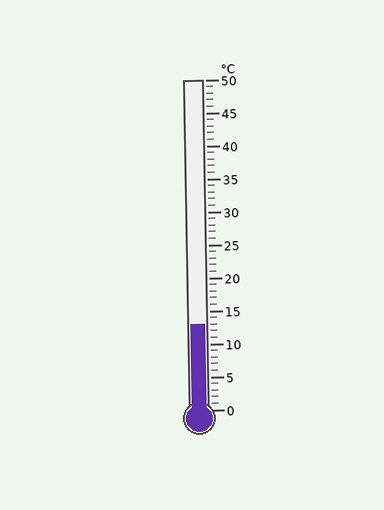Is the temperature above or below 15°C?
The temperature is below 15°C.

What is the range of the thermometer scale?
The thermometer scale ranges from 0°C to 50°C.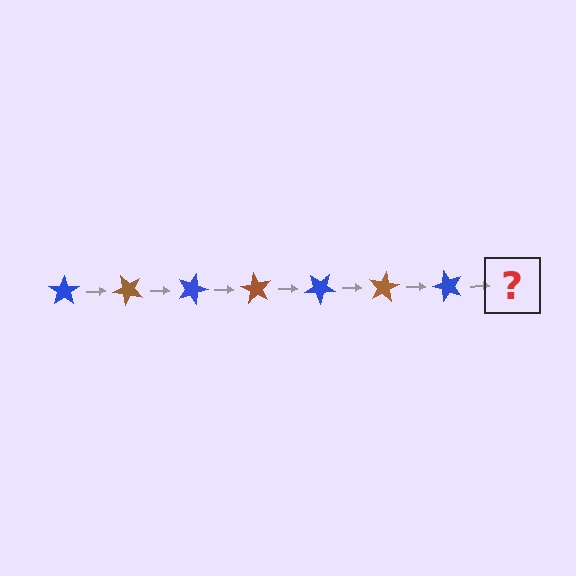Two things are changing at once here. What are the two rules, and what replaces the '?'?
The two rules are that it rotates 45 degrees each step and the color cycles through blue and brown. The '?' should be a brown star, rotated 315 degrees from the start.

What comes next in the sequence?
The next element should be a brown star, rotated 315 degrees from the start.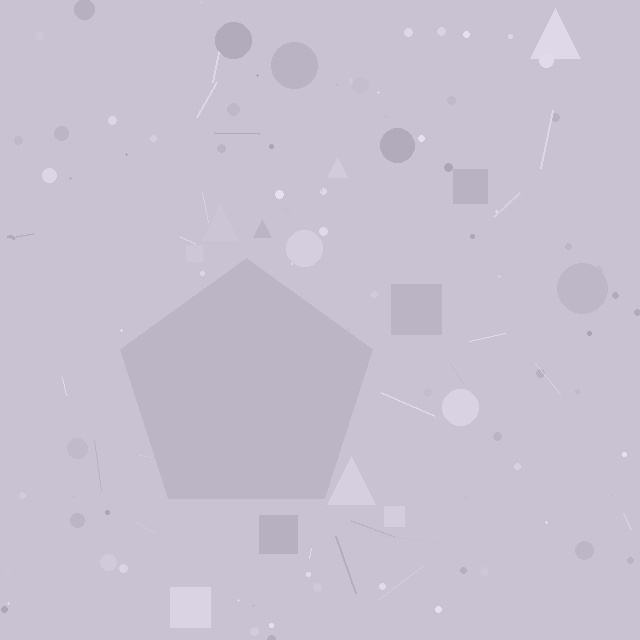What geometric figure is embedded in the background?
A pentagon is embedded in the background.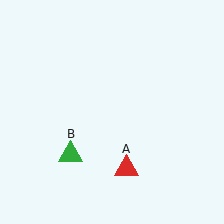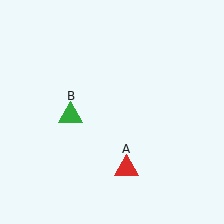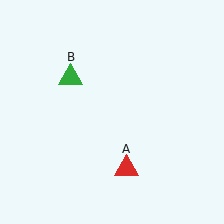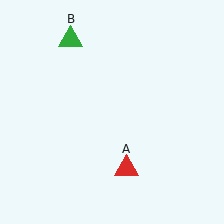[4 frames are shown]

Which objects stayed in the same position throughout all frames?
Red triangle (object A) remained stationary.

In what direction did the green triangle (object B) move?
The green triangle (object B) moved up.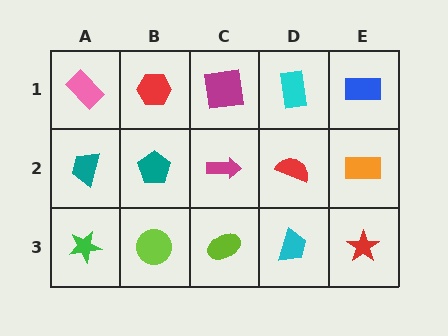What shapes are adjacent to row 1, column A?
A teal trapezoid (row 2, column A), a red hexagon (row 1, column B).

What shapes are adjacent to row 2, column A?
A pink rectangle (row 1, column A), a green star (row 3, column A), a teal pentagon (row 2, column B).